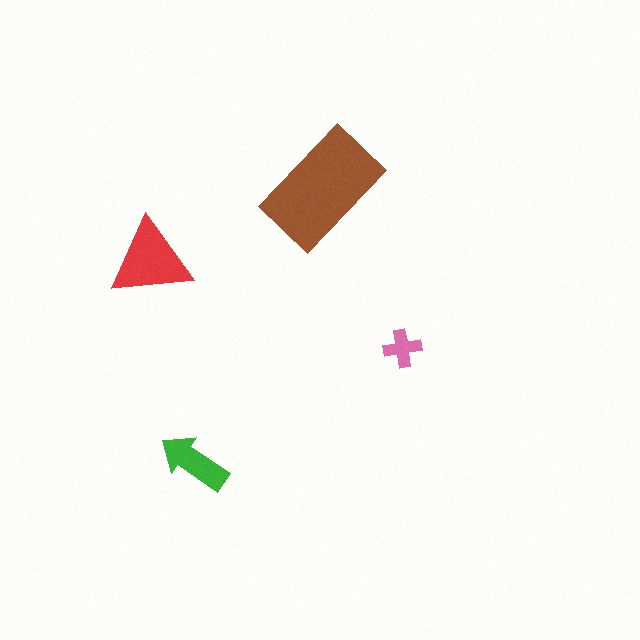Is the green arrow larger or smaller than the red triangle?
Smaller.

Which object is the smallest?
The pink cross.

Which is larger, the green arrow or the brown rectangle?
The brown rectangle.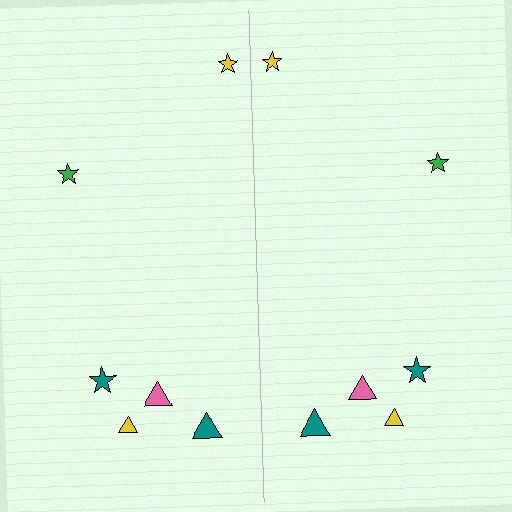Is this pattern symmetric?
Yes, this pattern has bilateral (reflection) symmetry.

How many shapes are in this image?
There are 12 shapes in this image.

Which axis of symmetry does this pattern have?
The pattern has a vertical axis of symmetry running through the center of the image.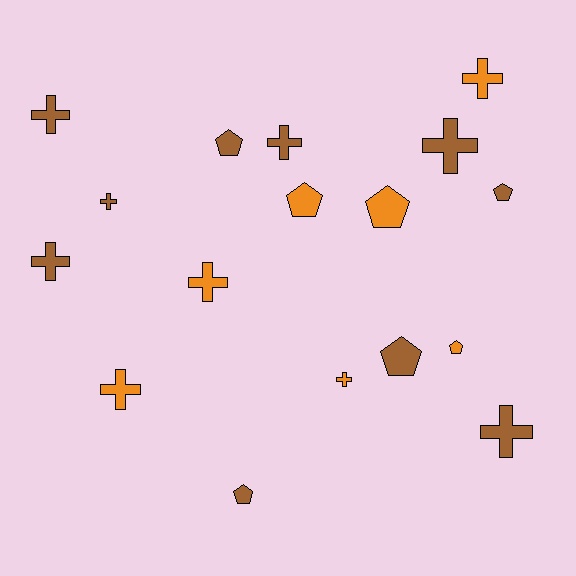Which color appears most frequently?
Brown, with 10 objects.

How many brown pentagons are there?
There are 4 brown pentagons.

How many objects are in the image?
There are 17 objects.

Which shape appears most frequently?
Cross, with 10 objects.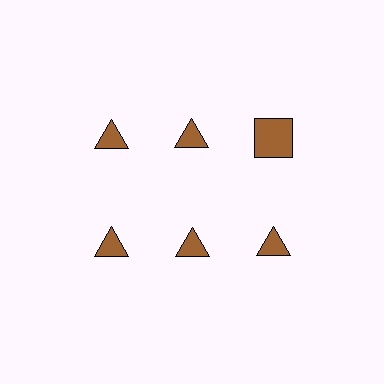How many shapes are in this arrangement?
There are 6 shapes arranged in a grid pattern.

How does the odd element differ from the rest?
It has a different shape: square instead of triangle.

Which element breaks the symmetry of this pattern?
The brown square in the top row, center column breaks the symmetry. All other shapes are brown triangles.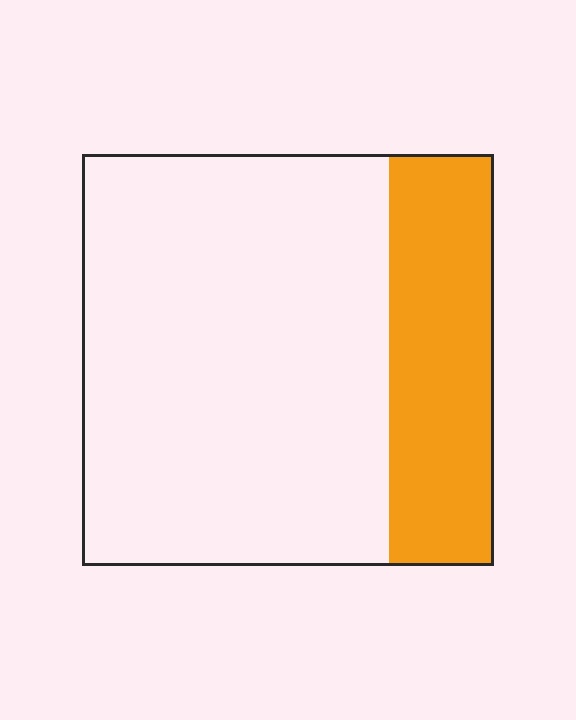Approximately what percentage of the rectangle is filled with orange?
Approximately 25%.